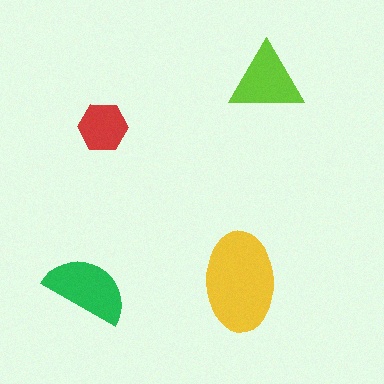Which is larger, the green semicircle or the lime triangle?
The green semicircle.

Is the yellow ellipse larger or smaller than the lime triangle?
Larger.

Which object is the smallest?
The red hexagon.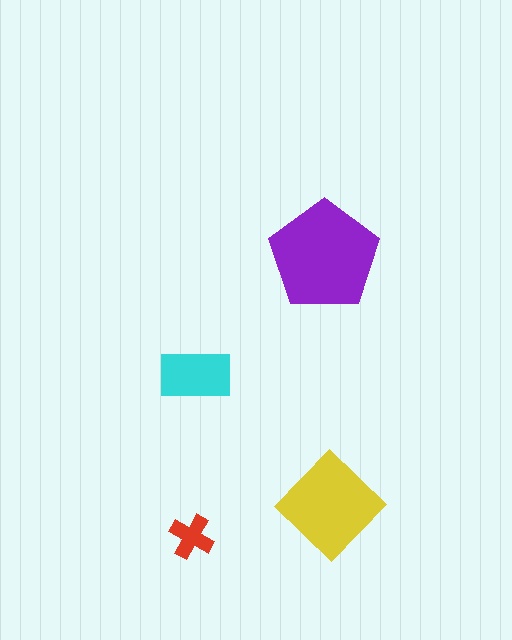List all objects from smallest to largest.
The red cross, the cyan rectangle, the yellow diamond, the purple pentagon.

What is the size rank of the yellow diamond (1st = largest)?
2nd.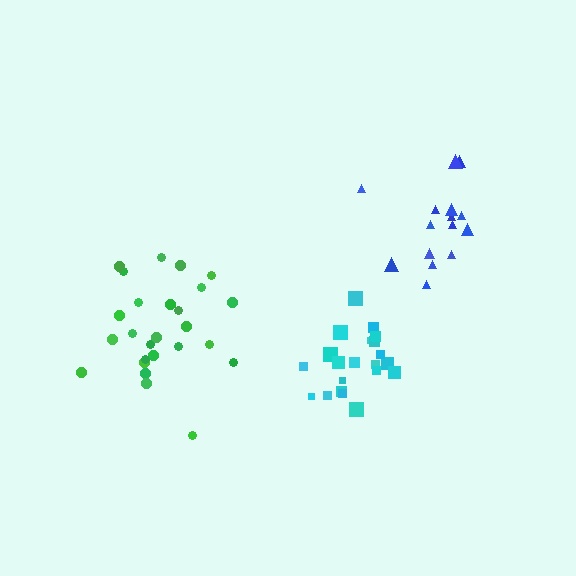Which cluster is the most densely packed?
Cyan.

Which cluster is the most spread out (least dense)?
Green.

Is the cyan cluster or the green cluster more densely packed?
Cyan.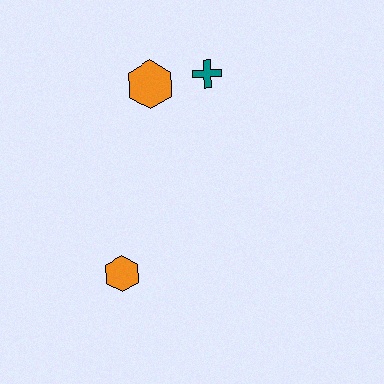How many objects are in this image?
There are 3 objects.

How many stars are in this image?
There are no stars.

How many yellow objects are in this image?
There are no yellow objects.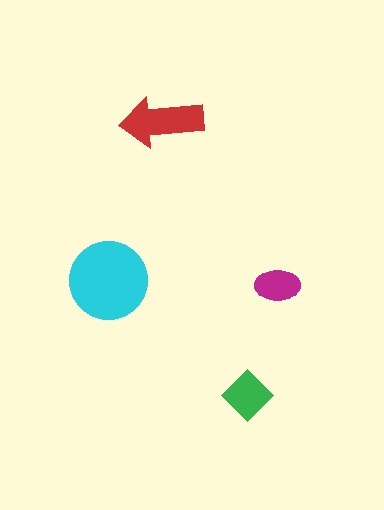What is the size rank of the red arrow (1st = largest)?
2nd.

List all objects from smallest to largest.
The magenta ellipse, the green diamond, the red arrow, the cyan circle.